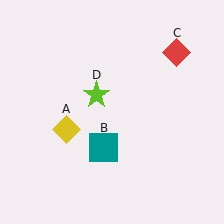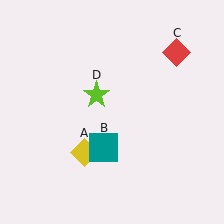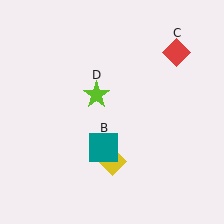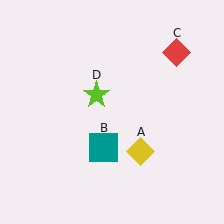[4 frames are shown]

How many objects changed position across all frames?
1 object changed position: yellow diamond (object A).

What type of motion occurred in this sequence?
The yellow diamond (object A) rotated counterclockwise around the center of the scene.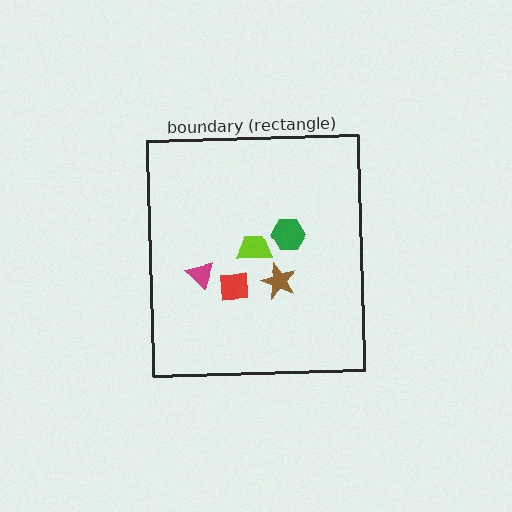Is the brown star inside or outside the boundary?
Inside.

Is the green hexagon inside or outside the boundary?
Inside.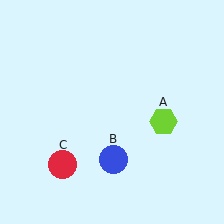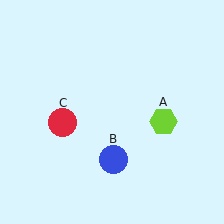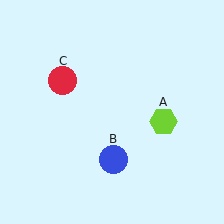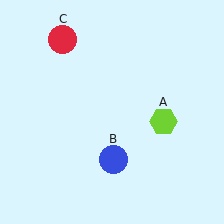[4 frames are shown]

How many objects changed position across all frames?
1 object changed position: red circle (object C).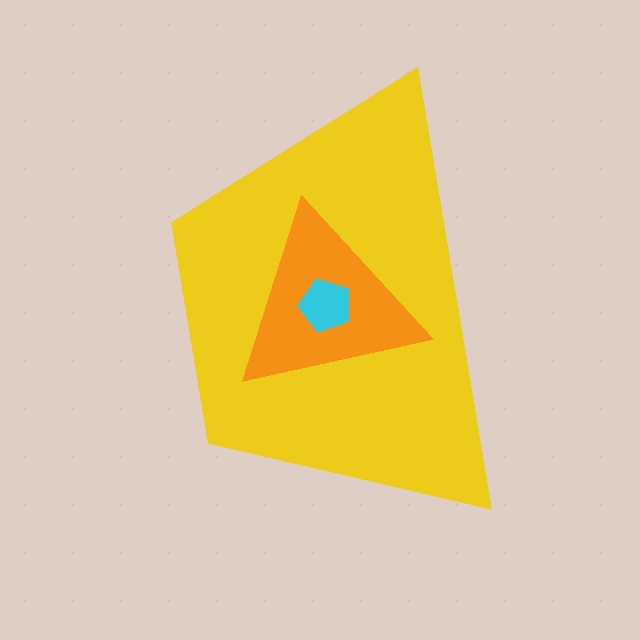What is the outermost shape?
The yellow trapezoid.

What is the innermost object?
The cyan pentagon.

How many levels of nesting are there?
3.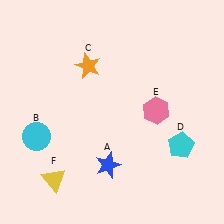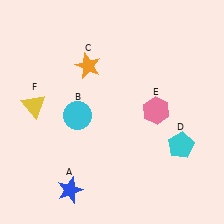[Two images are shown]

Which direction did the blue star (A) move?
The blue star (A) moved left.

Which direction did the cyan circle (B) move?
The cyan circle (B) moved right.